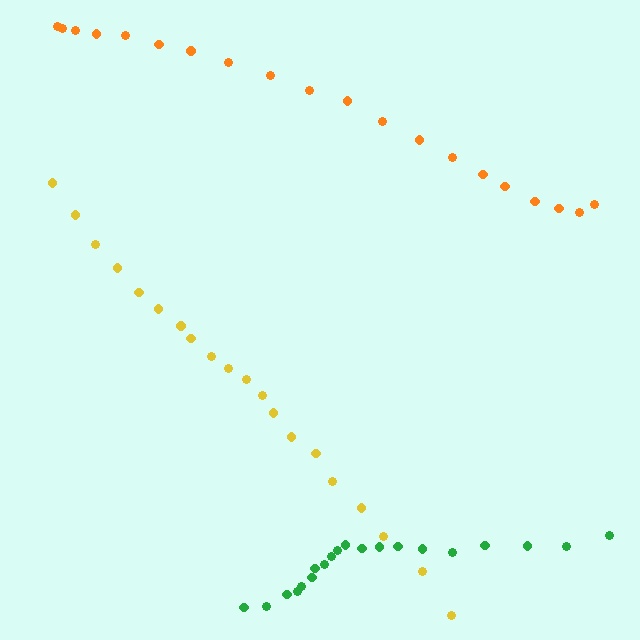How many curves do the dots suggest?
There are 3 distinct paths.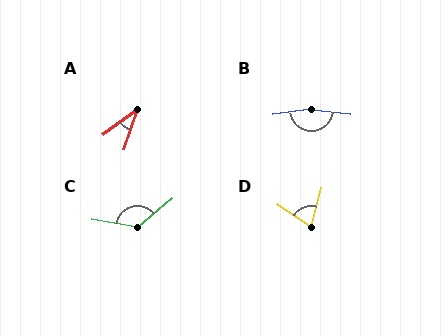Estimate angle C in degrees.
Approximately 132 degrees.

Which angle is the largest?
B, at approximately 165 degrees.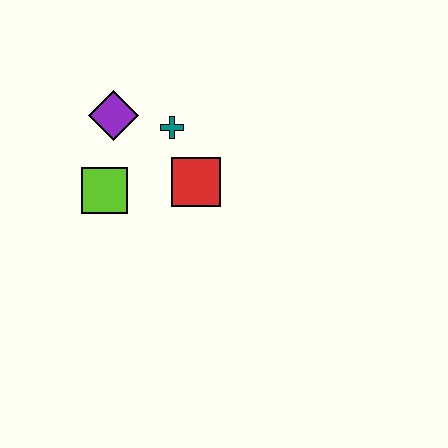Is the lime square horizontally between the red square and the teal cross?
No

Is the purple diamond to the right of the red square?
No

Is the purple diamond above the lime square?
Yes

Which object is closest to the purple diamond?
The teal cross is closest to the purple diamond.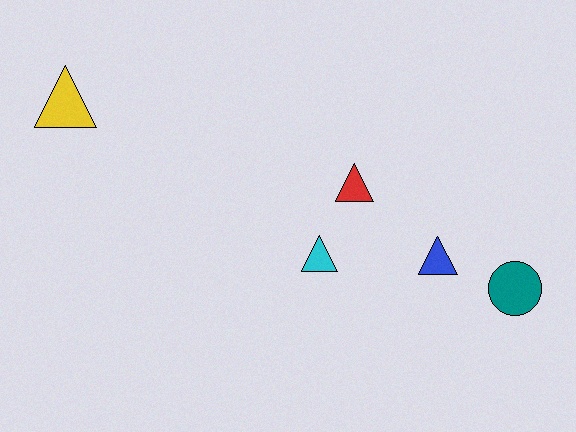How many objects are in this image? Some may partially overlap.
There are 5 objects.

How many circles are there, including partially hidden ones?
There is 1 circle.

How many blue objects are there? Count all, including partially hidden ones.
There is 1 blue object.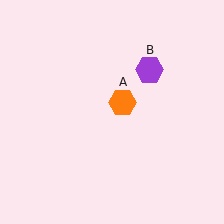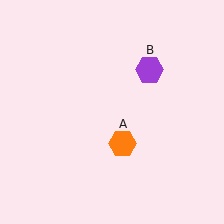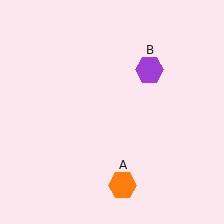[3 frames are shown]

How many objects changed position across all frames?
1 object changed position: orange hexagon (object A).